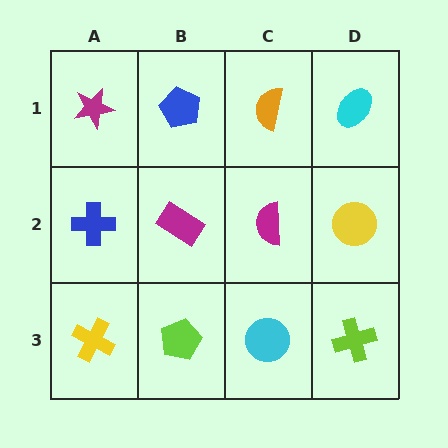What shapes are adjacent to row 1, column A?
A blue cross (row 2, column A), a blue pentagon (row 1, column B).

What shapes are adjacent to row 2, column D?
A cyan ellipse (row 1, column D), a lime cross (row 3, column D), a magenta semicircle (row 2, column C).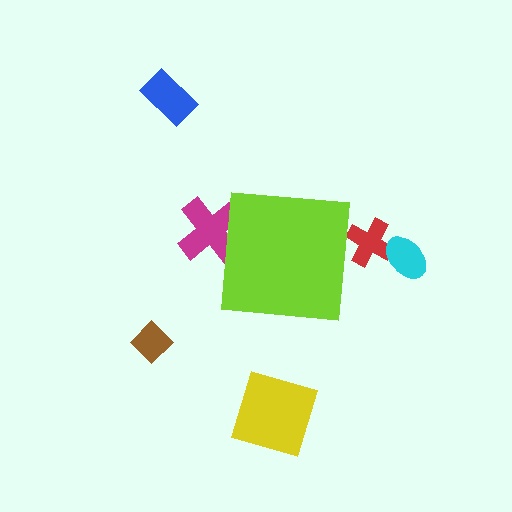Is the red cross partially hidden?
Yes, the red cross is partially hidden behind the lime square.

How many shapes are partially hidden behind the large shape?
2 shapes are partially hidden.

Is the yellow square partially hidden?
No, the yellow square is fully visible.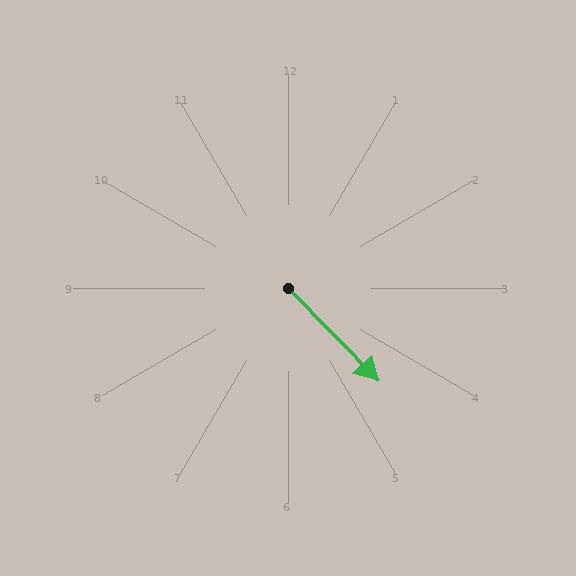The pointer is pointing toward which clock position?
Roughly 5 o'clock.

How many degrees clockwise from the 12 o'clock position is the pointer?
Approximately 136 degrees.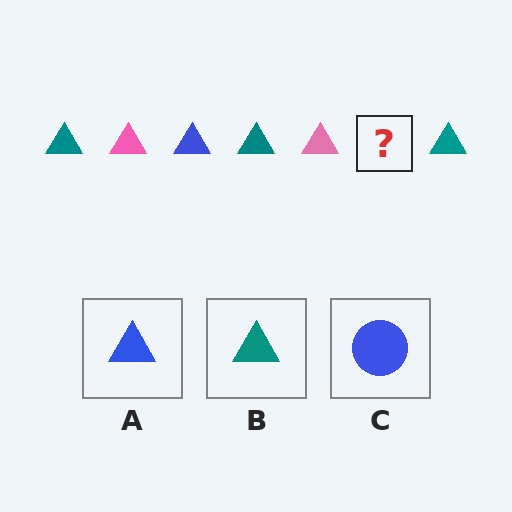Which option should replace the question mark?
Option A.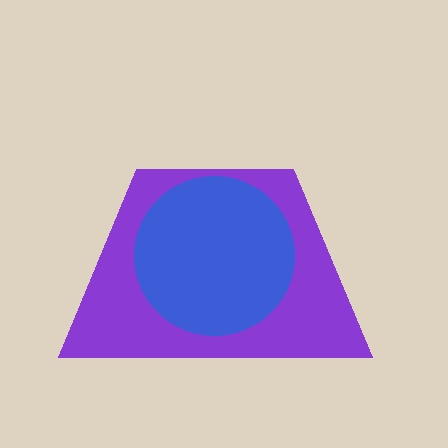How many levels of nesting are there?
2.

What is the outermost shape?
The purple trapezoid.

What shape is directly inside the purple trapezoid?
The blue circle.